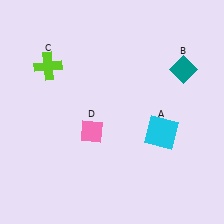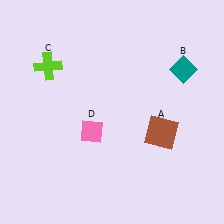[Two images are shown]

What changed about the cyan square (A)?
In Image 1, A is cyan. In Image 2, it changed to brown.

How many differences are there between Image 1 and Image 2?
There is 1 difference between the two images.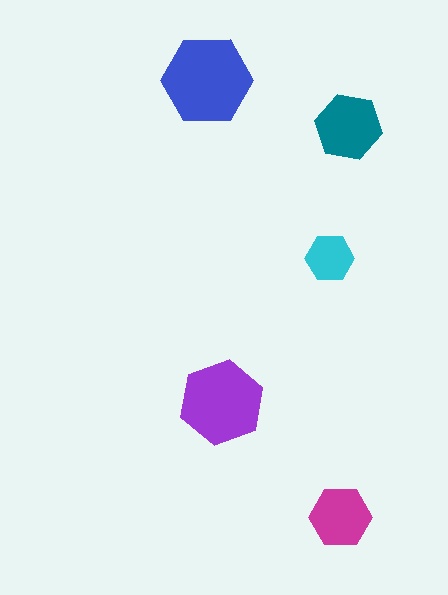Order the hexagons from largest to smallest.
the blue one, the purple one, the teal one, the magenta one, the cyan one.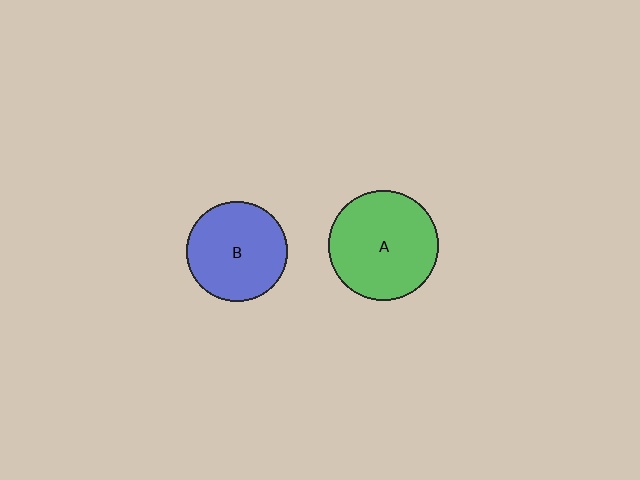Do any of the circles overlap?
No, none of the circles overlap.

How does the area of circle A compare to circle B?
Approximately 1.2 times.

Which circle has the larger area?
Circle A (green).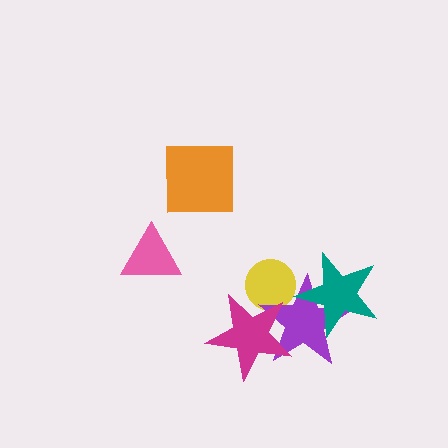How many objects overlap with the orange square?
0 objects overlap with the orange square.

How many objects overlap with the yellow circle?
2 objects overlap with the yellow circle.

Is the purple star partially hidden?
Yes, it is partially covered by another shape.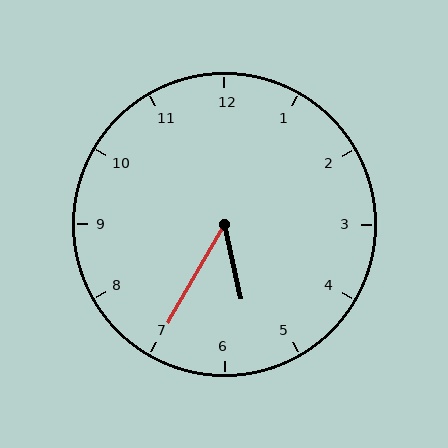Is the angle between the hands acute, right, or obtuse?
It is acute.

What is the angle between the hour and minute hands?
Approximately 42 degrees.